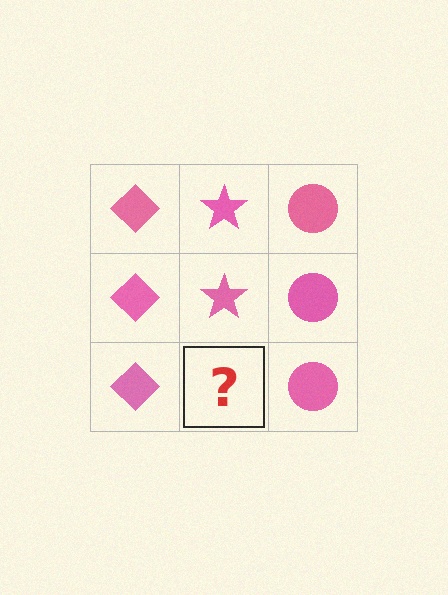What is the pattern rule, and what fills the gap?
The rule is that each column has a consistent shape. The gap should be filled with a pink star.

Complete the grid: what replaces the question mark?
The question mark should be replaced with a pink star.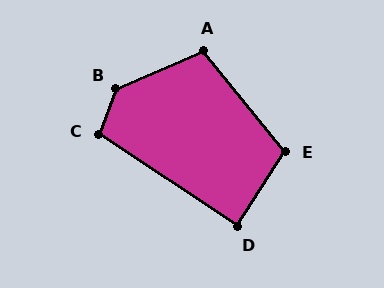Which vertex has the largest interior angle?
B, at approximately 134 degrees.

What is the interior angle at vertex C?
Approximately 103 degrees (obtuse).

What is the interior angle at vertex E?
Approximately 108 degrees (obtuse).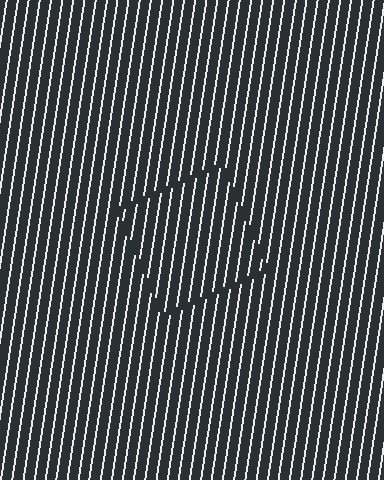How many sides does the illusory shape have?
4 sides — the line-ends trace a square.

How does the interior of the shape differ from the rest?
The interior of the shape contains the same grating, shifted by half a period — the contour is defined by the phase discontinuity where line-ends from the inner and outer gratings abut.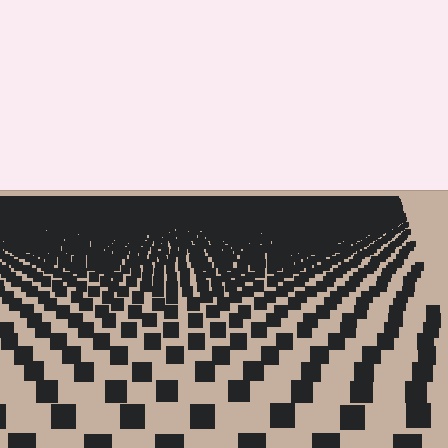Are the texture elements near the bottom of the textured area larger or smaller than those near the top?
Larger. Near the bottom, elements are closer to the viewer and appear at a bigger on-screen size.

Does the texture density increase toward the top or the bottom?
Density increases toward the top.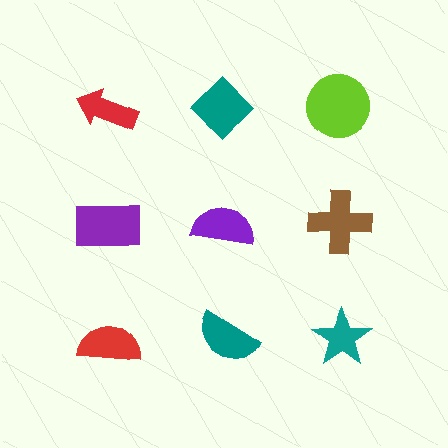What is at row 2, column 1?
A purple rectangle.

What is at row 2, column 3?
A brown cross.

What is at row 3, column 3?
A teal star.